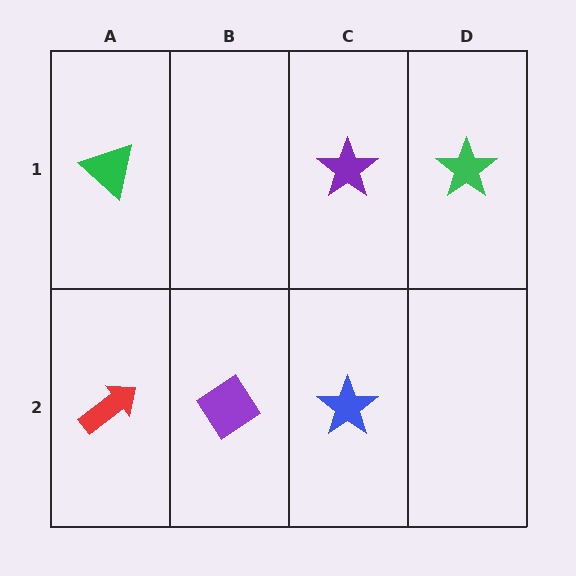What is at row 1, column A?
A green triangle.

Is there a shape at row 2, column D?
No, that cell is empty.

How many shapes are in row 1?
3 shapes.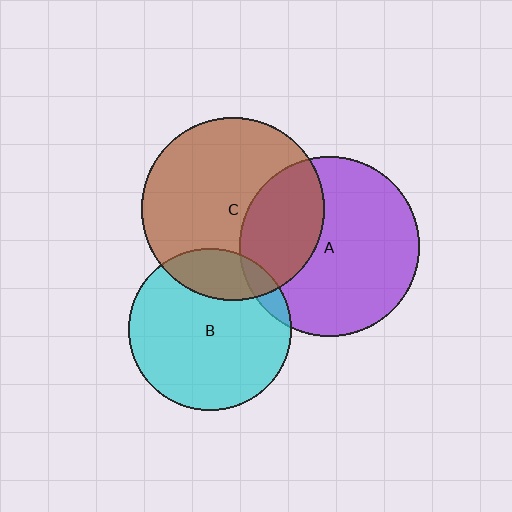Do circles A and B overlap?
Yes.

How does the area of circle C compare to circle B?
Approximately 1.3 times.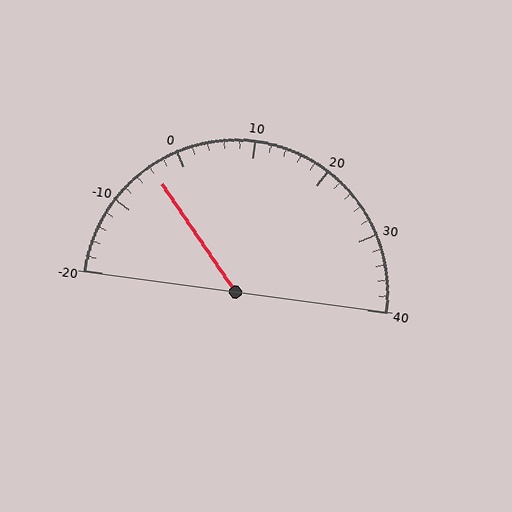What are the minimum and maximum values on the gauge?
The gauge ranges from -20 to 40.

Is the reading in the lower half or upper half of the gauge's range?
The reading is in the lower half of the range (-20 to 40).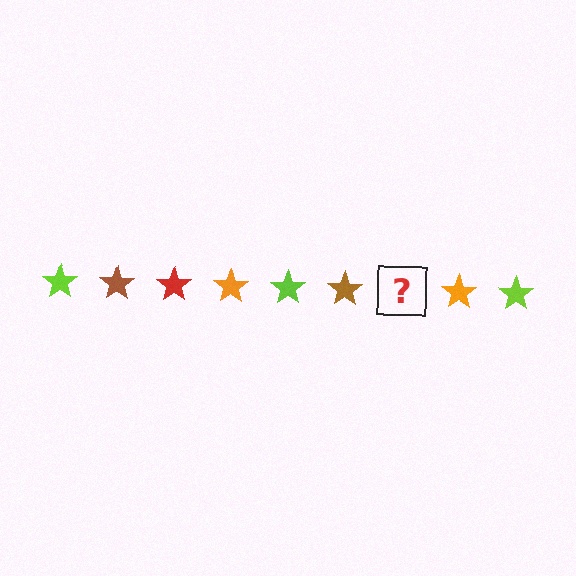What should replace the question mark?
The question mark should be replaced with a red star.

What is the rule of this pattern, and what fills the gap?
The rule is that the pattern cycles through lime, brown, red, orange stars. The gap should be filled with a red star.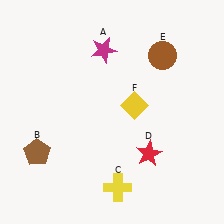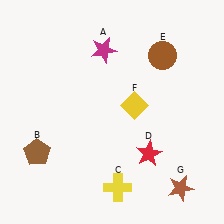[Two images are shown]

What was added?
A brown star (G) was added in Image 2.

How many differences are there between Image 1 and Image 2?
There is 1 difference between the two images.